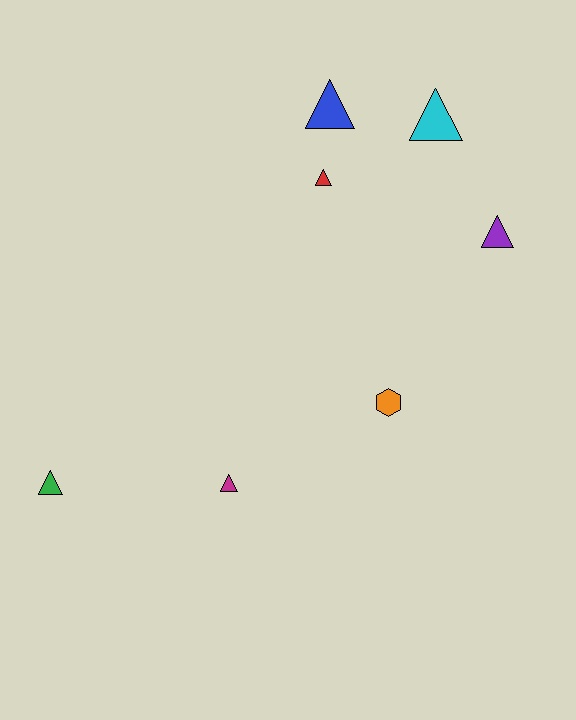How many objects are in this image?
There are 7 objects.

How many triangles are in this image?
There are 6 triangles.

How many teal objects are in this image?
There are no teal objects.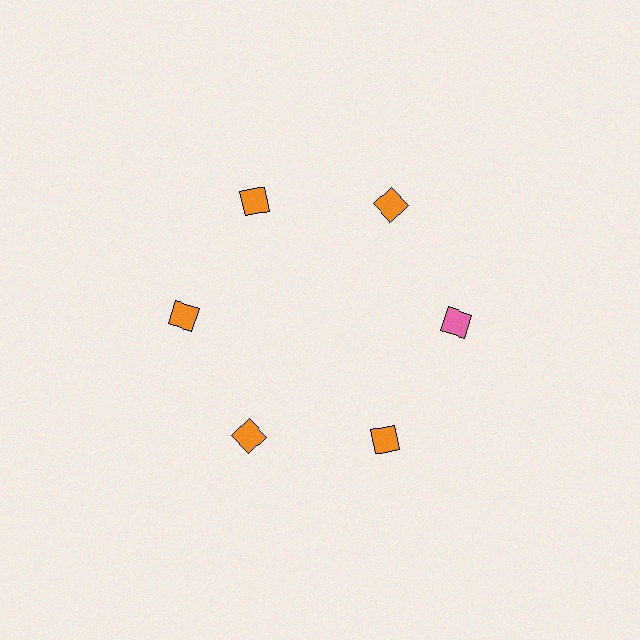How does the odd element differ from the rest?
It has a different color: pink instead of orange.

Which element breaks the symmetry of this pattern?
The pink diamond at roughly the 3 o'clock position breaks the symmetry. All other shapes are orange diamonds.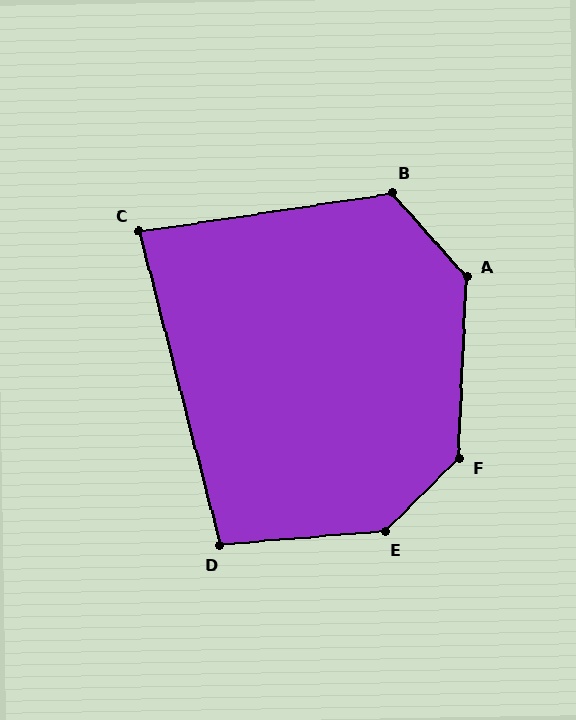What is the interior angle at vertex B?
Approximately 123 degrees (obtuse).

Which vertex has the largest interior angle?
E, at approximately 140 degrees.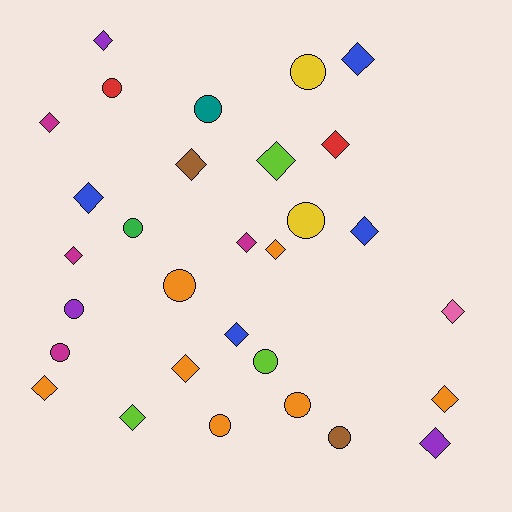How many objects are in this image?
There are 30 objects.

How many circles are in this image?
There are 12 circles.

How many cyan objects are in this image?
There are no cyan objects.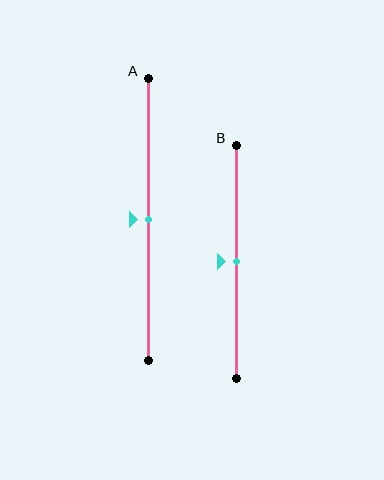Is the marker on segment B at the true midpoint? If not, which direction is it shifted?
Yes, the marker on segment B is at the true midpoint.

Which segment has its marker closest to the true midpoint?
Segment A has its marker closest to the true midpoint.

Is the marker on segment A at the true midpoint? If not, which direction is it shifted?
Yes, the marker on segment A is at the true midpoint.